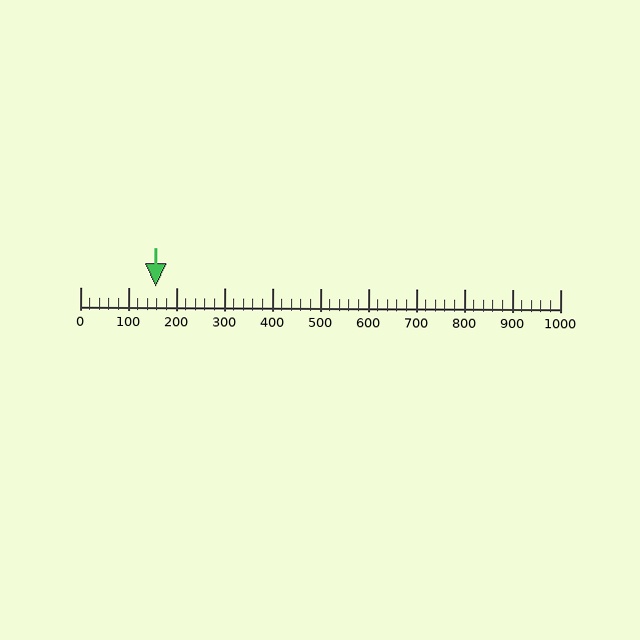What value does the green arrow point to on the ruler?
The green arrow points to approximately 158.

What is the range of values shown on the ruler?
The ruler shows values from 0 to 1000.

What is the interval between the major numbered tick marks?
The major tick marks are spaced 100 units apart.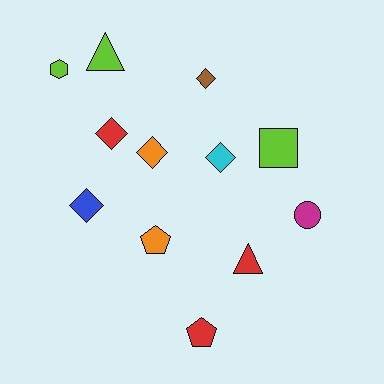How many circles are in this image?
There is 1 circle.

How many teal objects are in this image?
There are no teal objects.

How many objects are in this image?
There are 12 objects.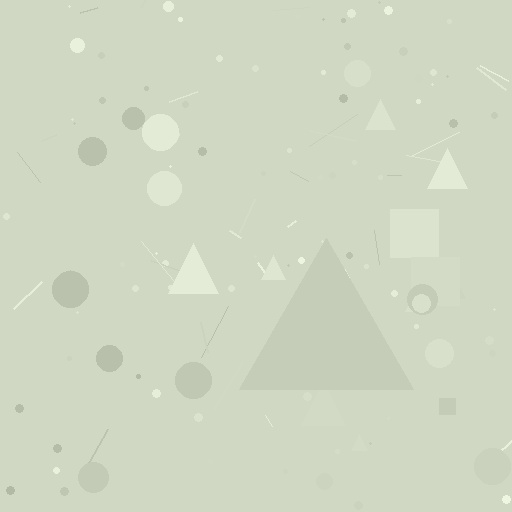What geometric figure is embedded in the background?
A triangle is embedded in the background.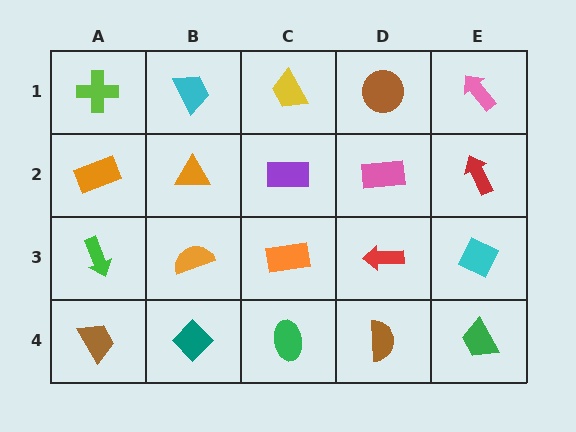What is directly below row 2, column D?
A red arrow.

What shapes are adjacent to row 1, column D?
A pink rectangle (row 2, column D), a yellow trapezoid (row 1, column C), a pink arrow (row 1, column E).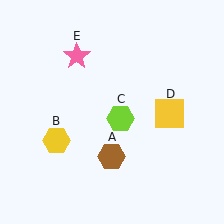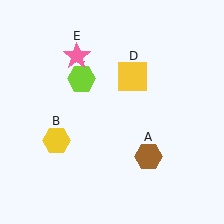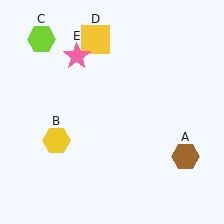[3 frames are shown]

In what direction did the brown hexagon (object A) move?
The brown hexagon (object A) moved right.